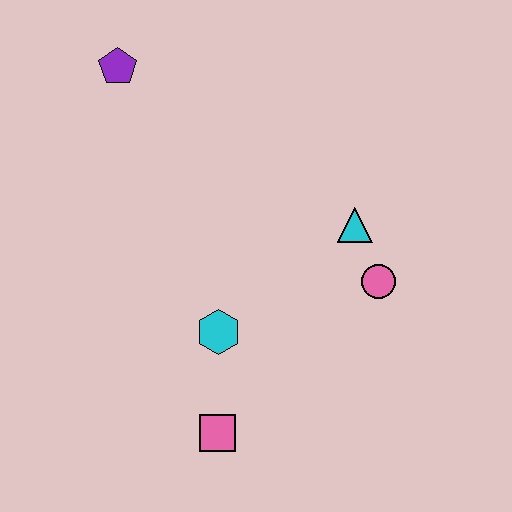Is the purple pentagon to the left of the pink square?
Yes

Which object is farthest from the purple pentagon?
The pink square is farthest from the purple pentagon.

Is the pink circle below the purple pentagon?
Yes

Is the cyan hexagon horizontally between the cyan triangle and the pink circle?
No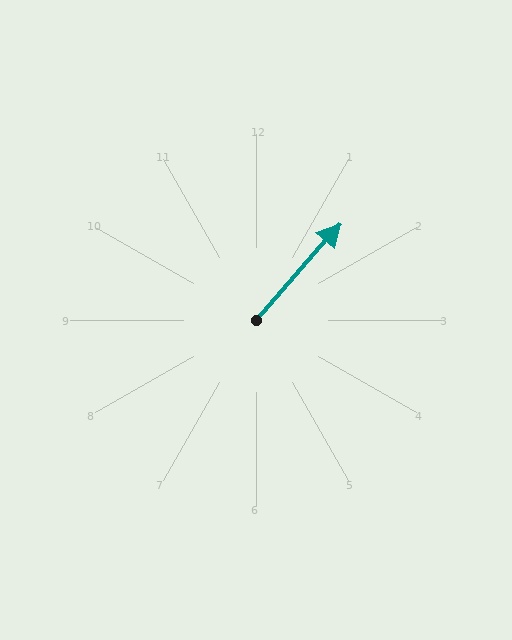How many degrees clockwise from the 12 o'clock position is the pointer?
Approximately 41 degrees.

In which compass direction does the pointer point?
Northeast.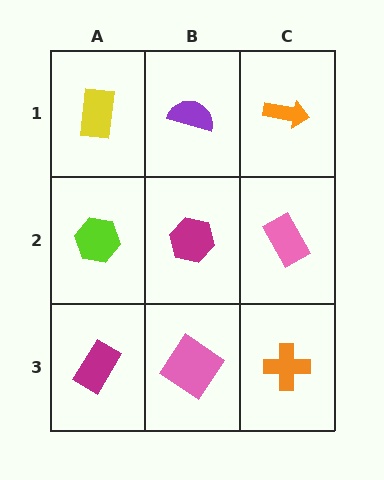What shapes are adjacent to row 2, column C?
An orange arrow (row 1, column C), an orange cross (row 3, column C), a magenta hexagon (row 2, column B).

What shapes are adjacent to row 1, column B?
A magenta hexagon (row 2, column B), a yellow rectangle (row 1, column A), an orange arrow (row 1, column C).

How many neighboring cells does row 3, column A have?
2.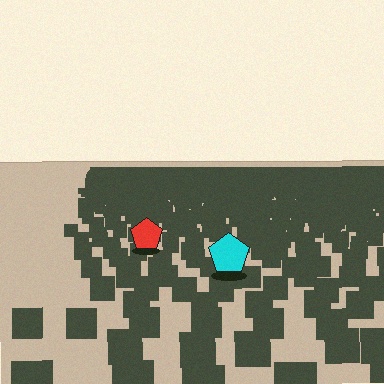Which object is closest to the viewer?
The cyan pentagon is closest. The texture marks near it are larger and more spread out.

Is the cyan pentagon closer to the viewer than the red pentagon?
Yes. The cyan pentagon is closer — you can tell from the texture gradient: the ground texture is coarser near it.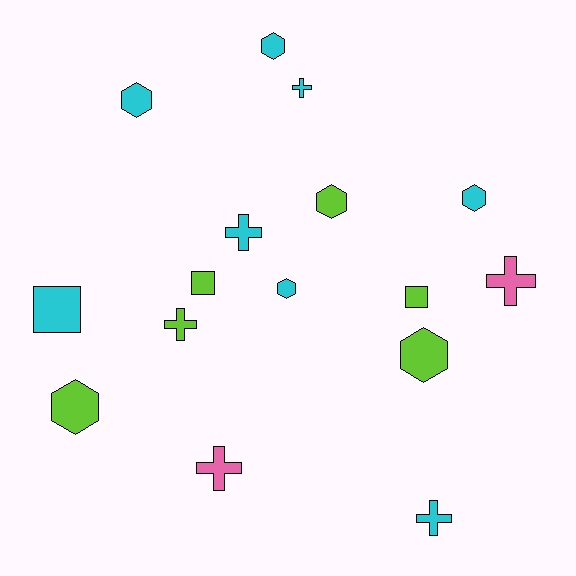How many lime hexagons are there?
There are 3 lime hexagons.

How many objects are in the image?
There are 16 objects.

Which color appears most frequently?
Cyan, with 8 objects.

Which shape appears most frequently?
Hexagon, with 7 objects.